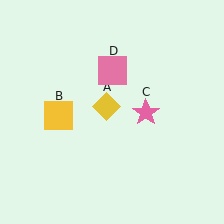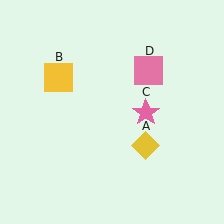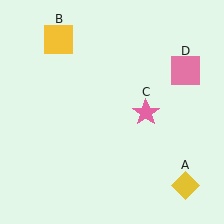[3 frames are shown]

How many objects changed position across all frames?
3 objects changed position: yellow diamond (object A), yellow square (object B), pink square (object D).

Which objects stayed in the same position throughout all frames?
Pink star (object C) remained stationary.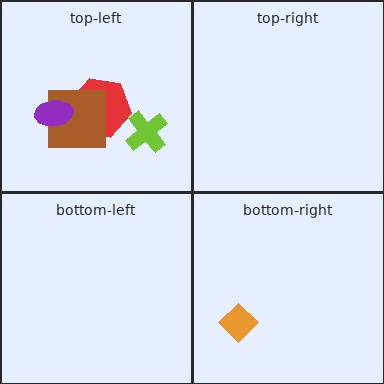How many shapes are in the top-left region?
4.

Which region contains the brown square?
The top-left region.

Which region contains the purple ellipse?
The top-left region.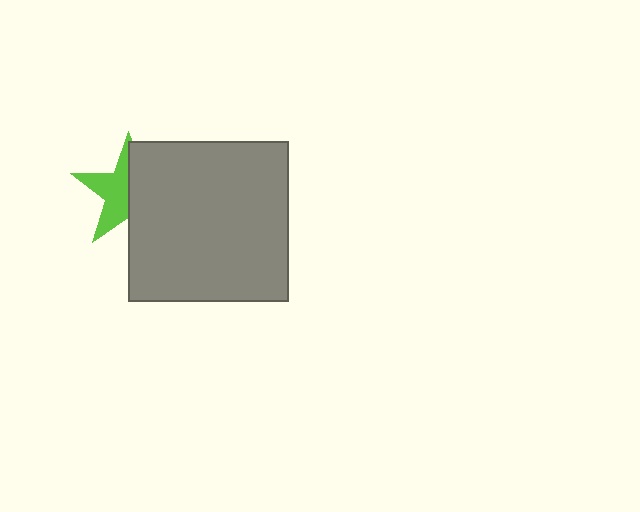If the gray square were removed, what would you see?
You would see the complete lime star.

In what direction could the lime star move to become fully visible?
The lime star could move left. That would shift it out from behind the gray square entirely.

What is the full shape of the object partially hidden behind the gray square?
The partially hidden object is a lime star.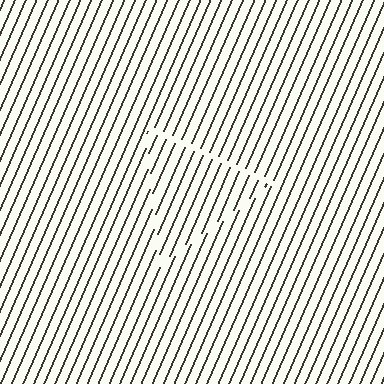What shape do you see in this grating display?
An illusory triangle. The interior of the shape contains the same grating, shifted by half a period — the contour is defined by the phase discontinuity where line-ends from the inner and outer gratings abut.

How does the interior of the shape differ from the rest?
The interior of the shape contains the same grating, shifted by half a period — the contour is defined by the phase discontinuity where line-ends from the inner and outer gratings abut.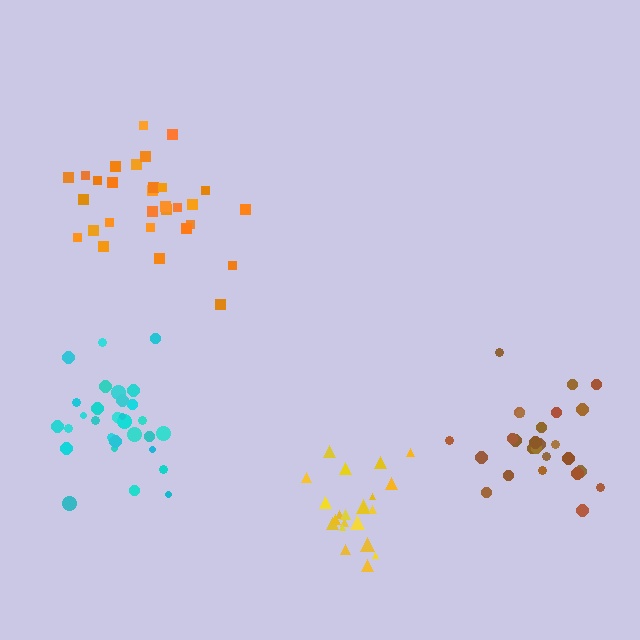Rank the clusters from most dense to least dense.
yellow, brown, cyan, orange.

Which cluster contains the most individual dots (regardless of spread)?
Orange (31).